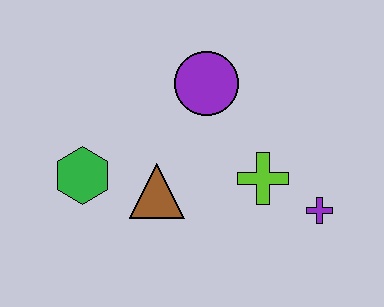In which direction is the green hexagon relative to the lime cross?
The green hexagon is to the left of the lime cross.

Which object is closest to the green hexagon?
The brown triangle is closest to the green hexagon.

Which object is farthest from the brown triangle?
The purple cross is farthest from the brown triangle.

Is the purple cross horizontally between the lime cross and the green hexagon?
No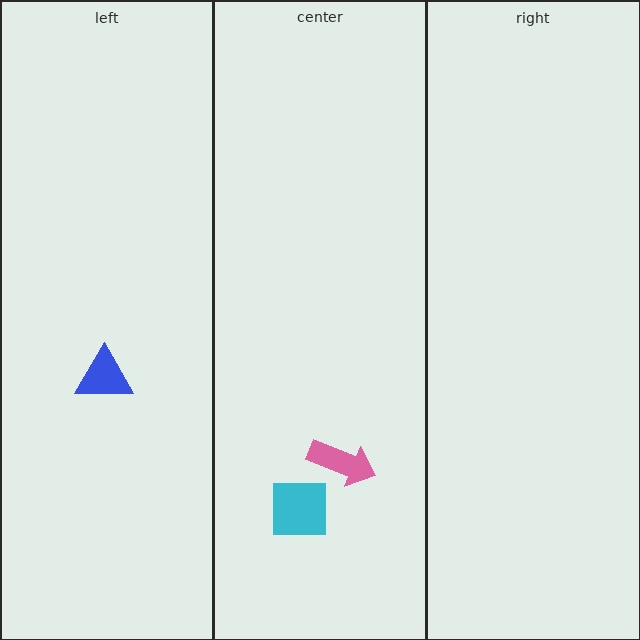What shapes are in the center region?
The pink arrow, the cyan square.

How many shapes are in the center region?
2.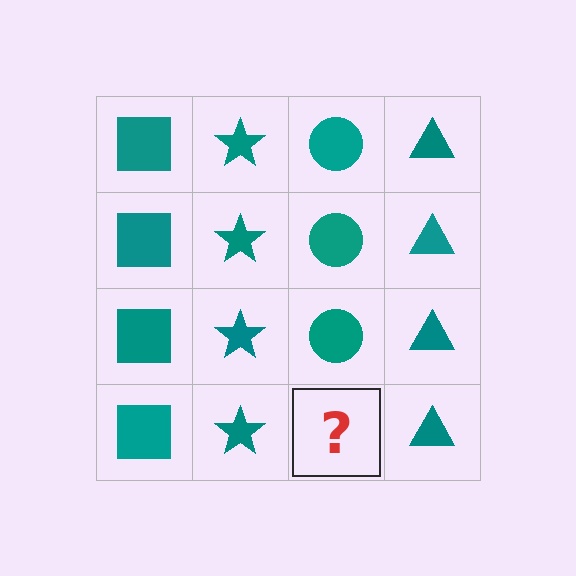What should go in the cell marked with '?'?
The missing cell should contain a teal circle.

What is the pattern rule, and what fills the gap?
The rule is that each column has a consistent shape. The gap should be filled with a teal circle.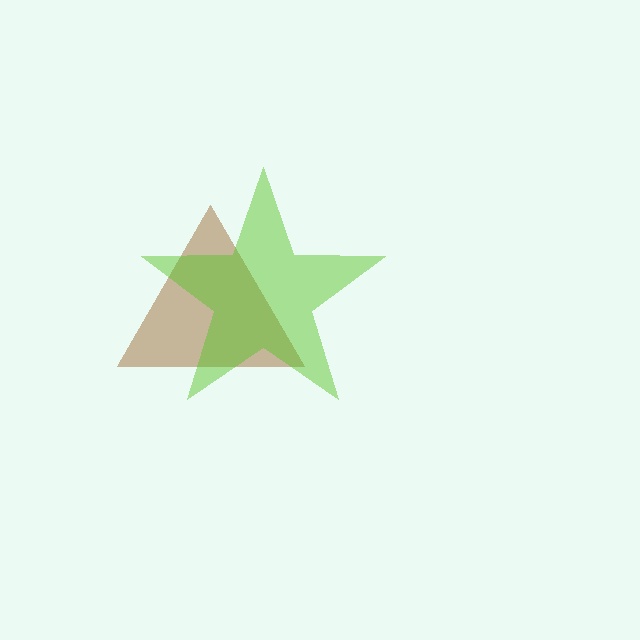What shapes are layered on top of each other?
The layered shapes are: a brown triangle, a lime star.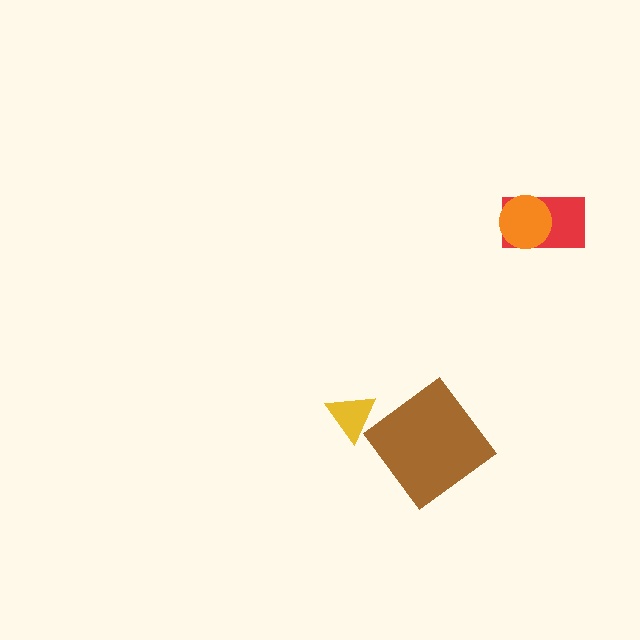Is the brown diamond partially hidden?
No, no other shape covers it.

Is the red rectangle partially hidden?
Yes, it is partially covered by another shape.